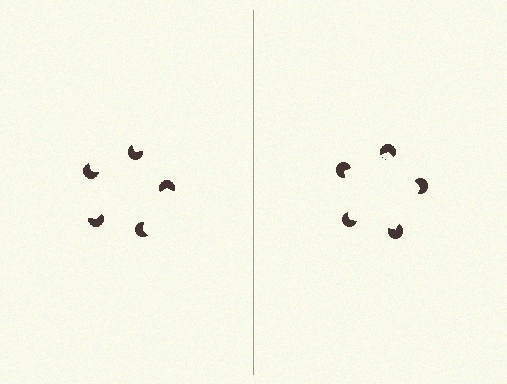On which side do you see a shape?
An illusory pentagon appears on the right side. On the left side the wedge cuts are rotated, so no coherent shape forms.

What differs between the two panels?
The pac-man discs are positioned identically on both sides; only the wedge orientations differ. On the right they align to a pentagon; on the left they are misaligned.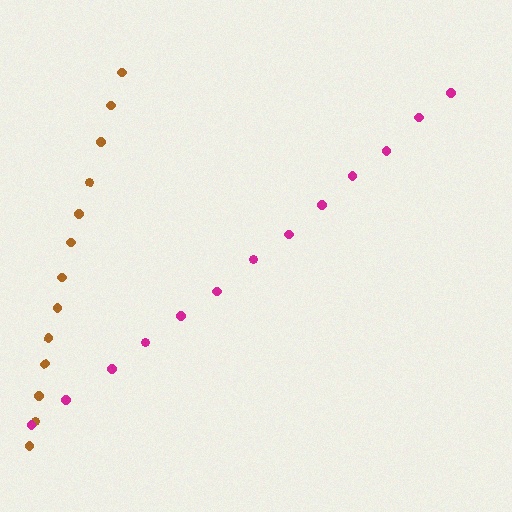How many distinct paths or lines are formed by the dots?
There are 2 distinct paths.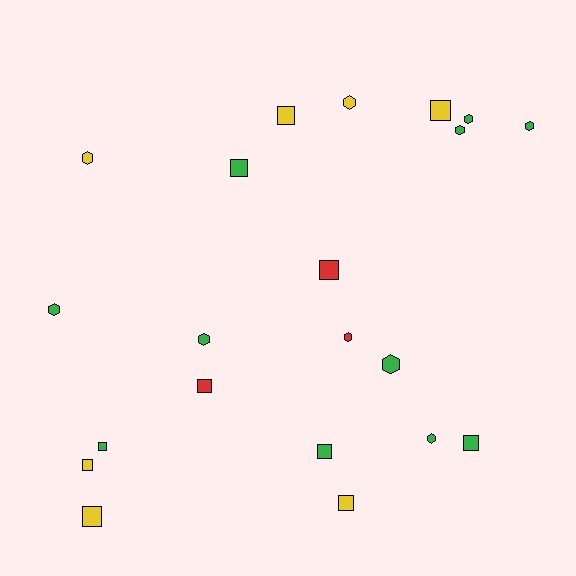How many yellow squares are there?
There are 5 yellow squares.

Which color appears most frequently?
Green, with 11 objects.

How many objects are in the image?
There are 21 objects.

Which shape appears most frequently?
Square, with 11 objects.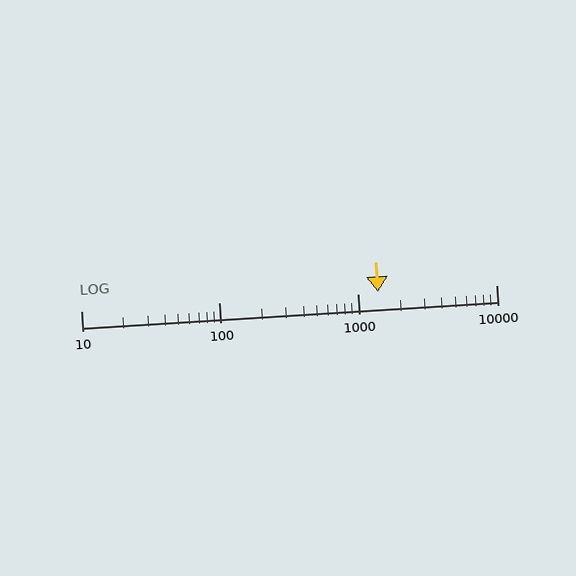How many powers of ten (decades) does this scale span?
The scale spans 3 decades, from 10 to 10000.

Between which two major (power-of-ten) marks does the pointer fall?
The pointer is between 1000 and 10000.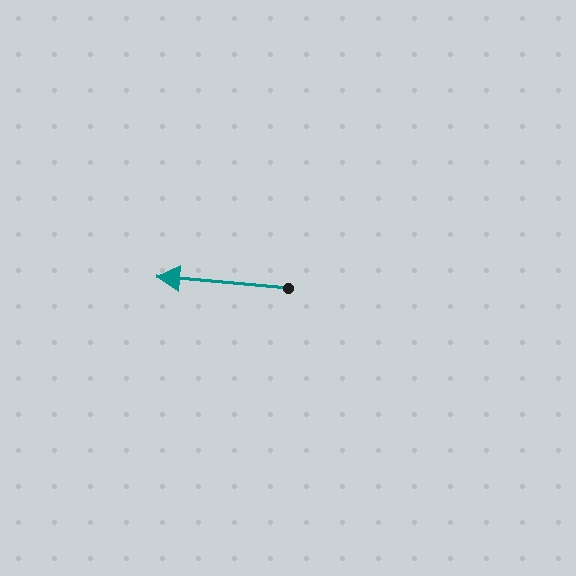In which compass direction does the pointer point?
West.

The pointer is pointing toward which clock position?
Roughly 9 o'clock.